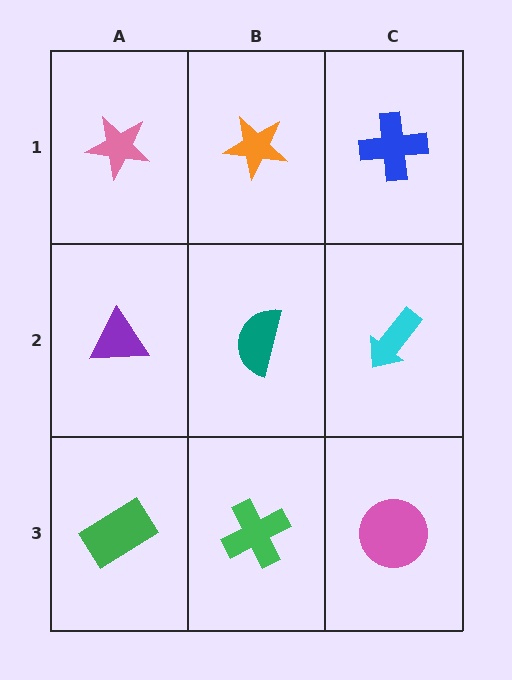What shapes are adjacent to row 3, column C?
A cyan arrow (row 2, column C), a green cross (row 3, column B).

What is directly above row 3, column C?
A cyan arrow.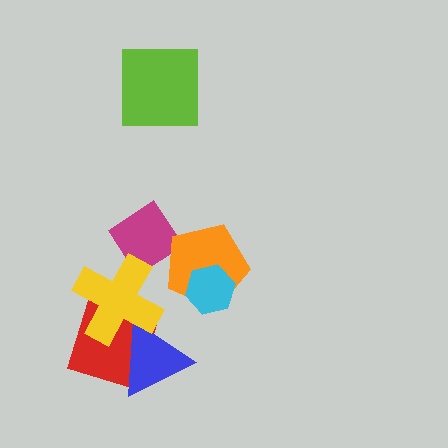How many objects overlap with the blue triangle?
2 objects overlap with the blue triangle.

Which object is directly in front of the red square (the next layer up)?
The blue triangle is directly in front of the red square.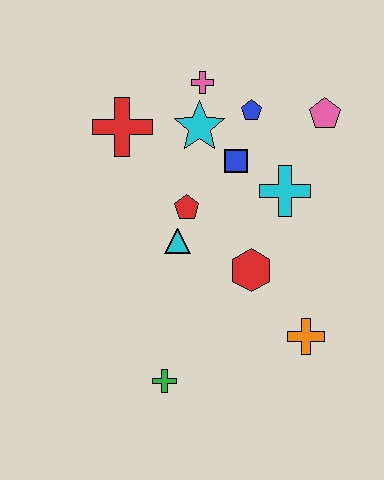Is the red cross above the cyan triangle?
Yes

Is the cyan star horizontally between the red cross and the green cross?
No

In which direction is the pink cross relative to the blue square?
The pink cross is above the blue square.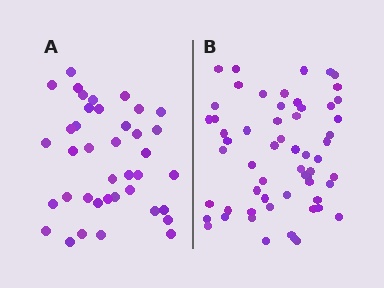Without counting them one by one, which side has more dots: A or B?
Region B (the right region) has more dots.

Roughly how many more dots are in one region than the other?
Region B has approximately 20 more dots than region A.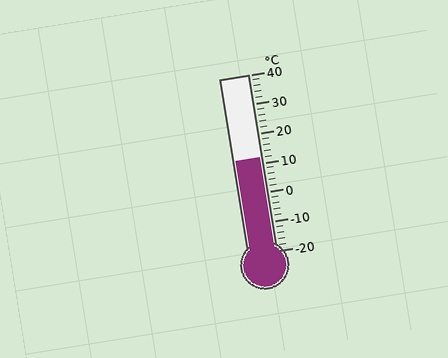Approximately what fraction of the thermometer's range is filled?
The thermometer is filled to approximately 55% of its range.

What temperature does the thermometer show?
The thermometer shows approximately 12°C.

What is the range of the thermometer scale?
The thermometer scale ranges from -20°C to 40°C.